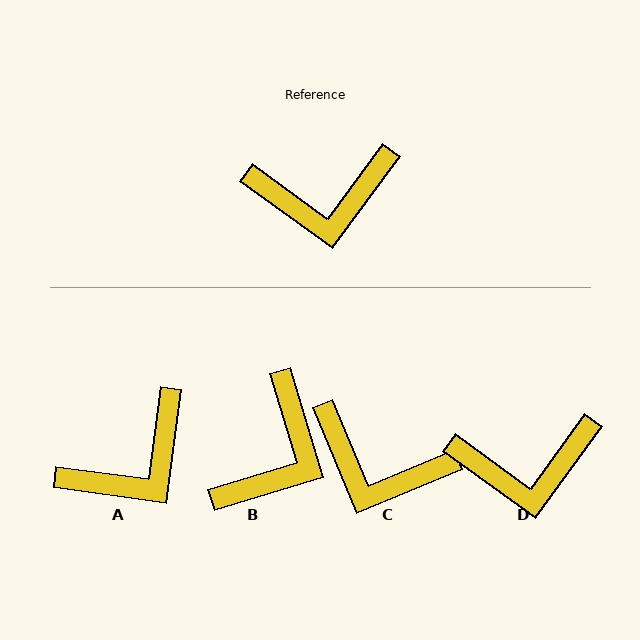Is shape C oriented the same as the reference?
No, it is off by about 31 degrees.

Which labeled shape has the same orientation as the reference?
D.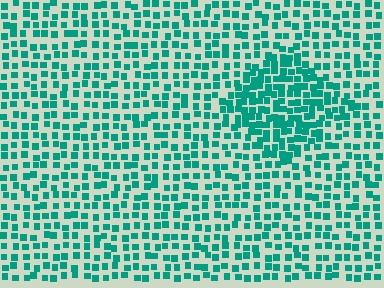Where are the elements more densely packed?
The elements are more densely packed inside the diamond boundary.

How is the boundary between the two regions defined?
The boundary is defined by a change in element density (approximately 1.8x ratio). All elements are the same color, size, and shape.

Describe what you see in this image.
The image contains small teal elements arranged at two different densities. A diamond-shaped region is visible where the elements are more densely packed than the surrounding area.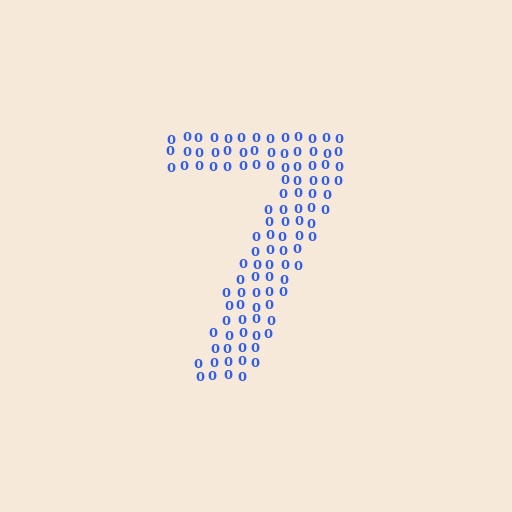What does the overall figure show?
The overall figure shows the digit 7.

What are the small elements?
The small elements are digit 0's.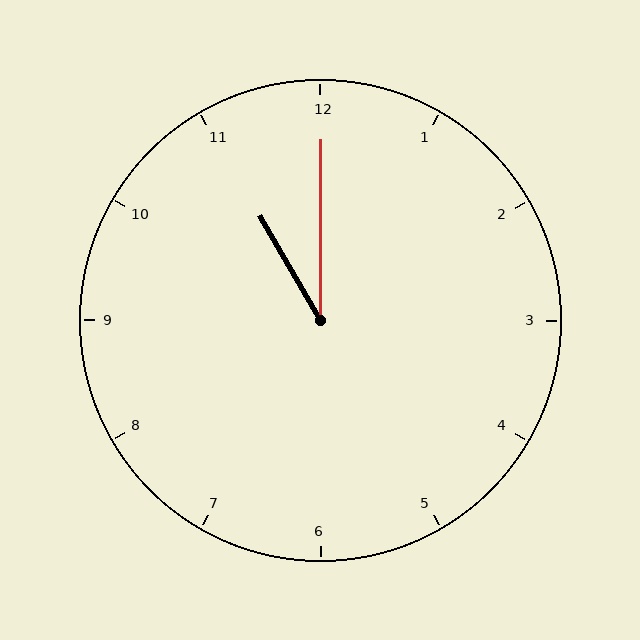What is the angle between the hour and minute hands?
Approximately 30 degrees.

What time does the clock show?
11:00.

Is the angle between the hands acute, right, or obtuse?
It is acute.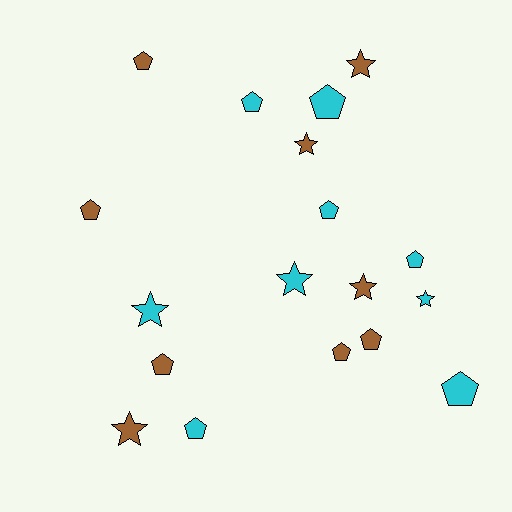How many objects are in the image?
There are 18 objects.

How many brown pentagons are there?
There are 5 brown pentagons.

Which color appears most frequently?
Cyan, with 9 objects.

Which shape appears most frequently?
Pentagon, with 11 objects.